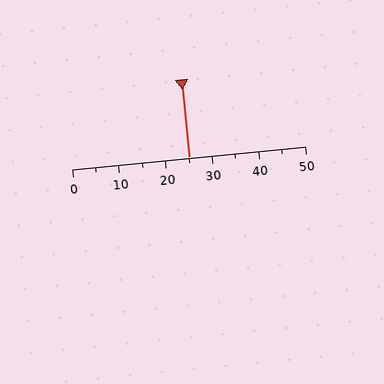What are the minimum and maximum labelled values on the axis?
The axis runs from 0 to 50.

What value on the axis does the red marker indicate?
The marker indicates approximately 25.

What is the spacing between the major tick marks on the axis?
The major ticks are spaced 10 apart.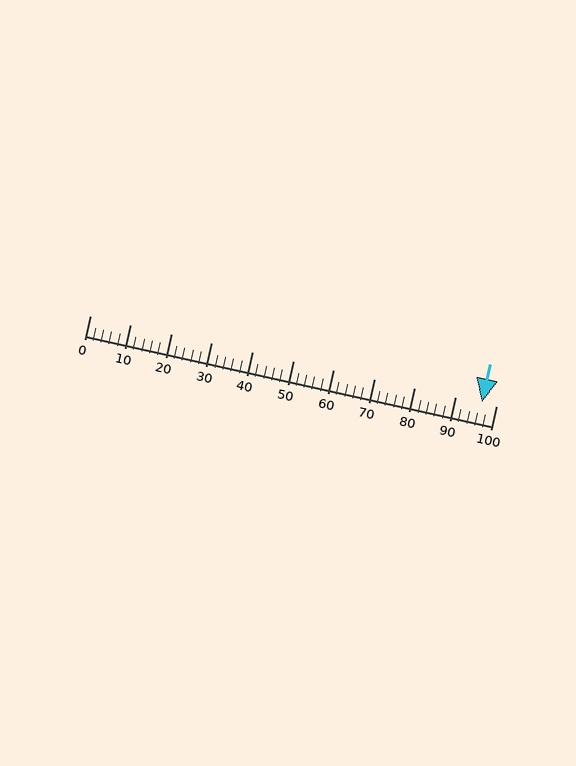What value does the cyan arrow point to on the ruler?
The cyan arrow points to approximately 96.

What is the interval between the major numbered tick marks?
The major tick marks are spaced 10 units apart.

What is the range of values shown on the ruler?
The ruler shows values from 0 to 100.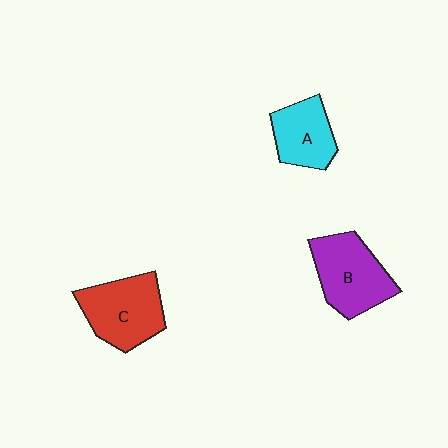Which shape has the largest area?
Shape B (purple).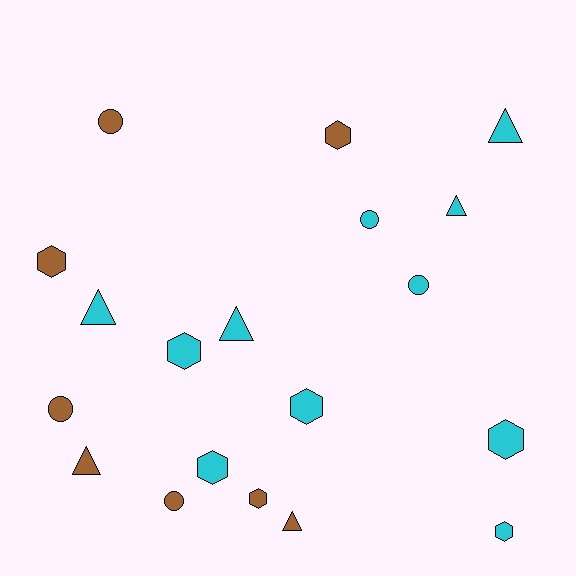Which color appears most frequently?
Cyan, with 11 objects.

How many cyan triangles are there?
There are 4 cyan triangles.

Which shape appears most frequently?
Hexagon, with 8 objects.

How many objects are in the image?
There are 19 objects.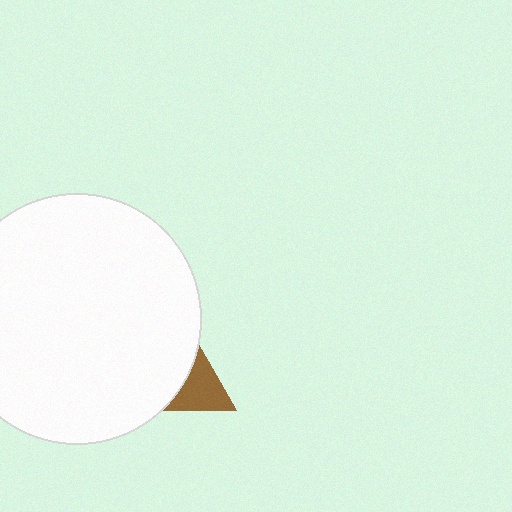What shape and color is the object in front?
The object in front is a white circle.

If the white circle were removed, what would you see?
You would see the complete brown triangle.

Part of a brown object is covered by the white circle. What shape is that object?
It is a triangle.